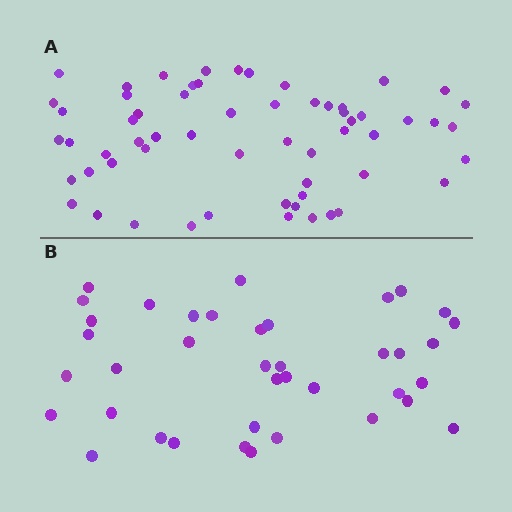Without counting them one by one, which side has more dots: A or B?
Region A (the top region) has more dots.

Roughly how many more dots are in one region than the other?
Region A has approximately 20 more dots than region B.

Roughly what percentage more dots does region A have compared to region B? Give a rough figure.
About 55% more.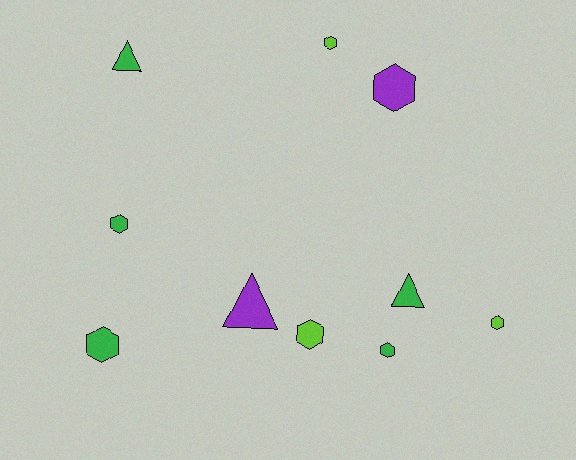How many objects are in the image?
There are 10 objects.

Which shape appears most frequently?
Hexagon, with 7 objects.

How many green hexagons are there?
There are 3 green hexagons.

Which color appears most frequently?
Green, with 5 objects.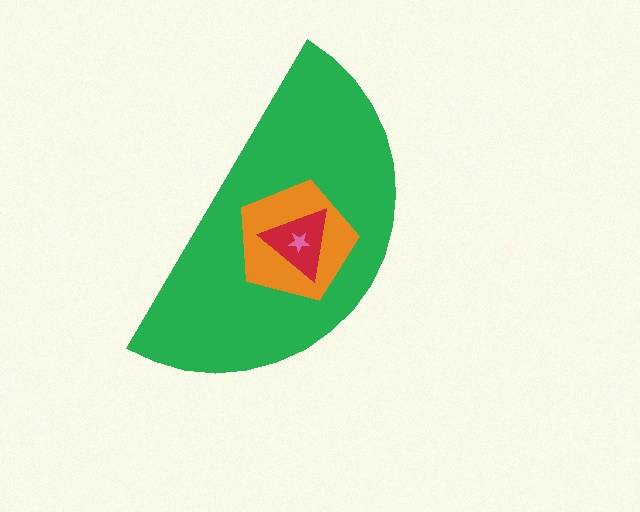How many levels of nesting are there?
4.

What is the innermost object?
The pink star.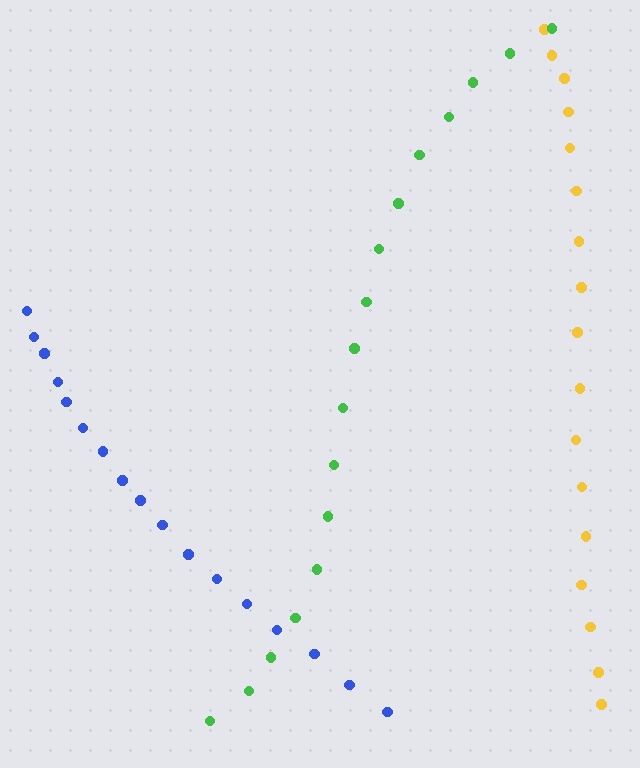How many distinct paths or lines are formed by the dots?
There are 3 distinct paths.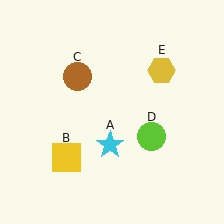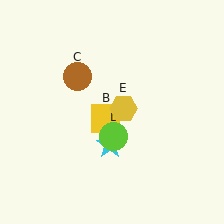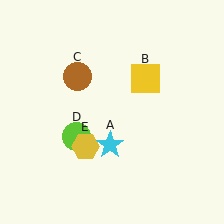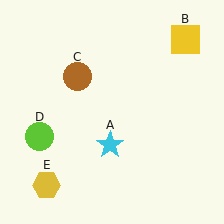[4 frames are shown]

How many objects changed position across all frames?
3 objects changed position: yellow square (object B), lime circle (object D), yellow hexagon (object E).